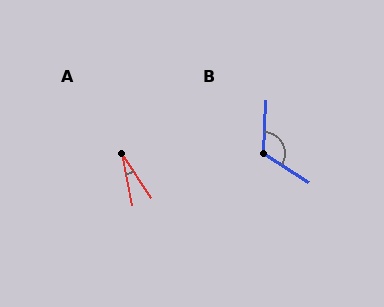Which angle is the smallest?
A, at approximately 22 degrees.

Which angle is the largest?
B, at approximately 120 degrees.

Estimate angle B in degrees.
Approximately 120 degrees.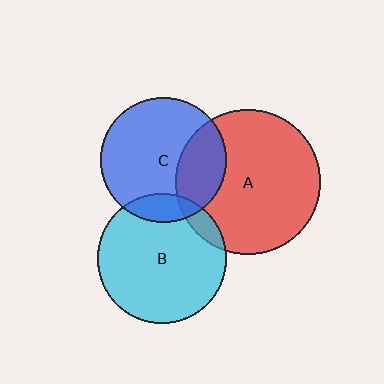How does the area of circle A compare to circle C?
Approximately 1.3 times.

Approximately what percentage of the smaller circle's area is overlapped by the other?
Approximately 10%.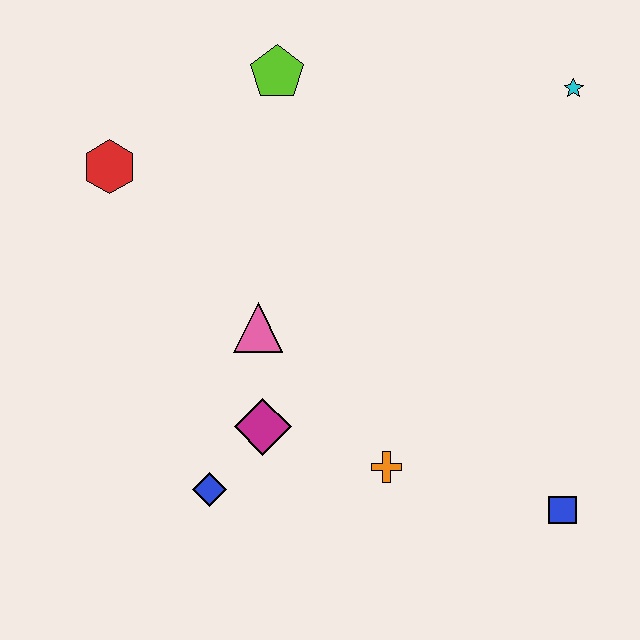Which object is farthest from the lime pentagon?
The blue square is farthest from the lime pentagon.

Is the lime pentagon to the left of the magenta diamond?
No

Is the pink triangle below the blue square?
No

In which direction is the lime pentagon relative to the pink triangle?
The lime pentagon is above the pink triangle.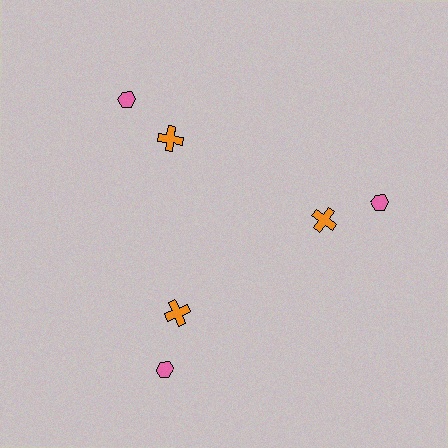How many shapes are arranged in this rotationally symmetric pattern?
There are 6 shapes, arranged in 3 groups of 2.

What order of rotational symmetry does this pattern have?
This pattern has 3-fold rotational symmetry.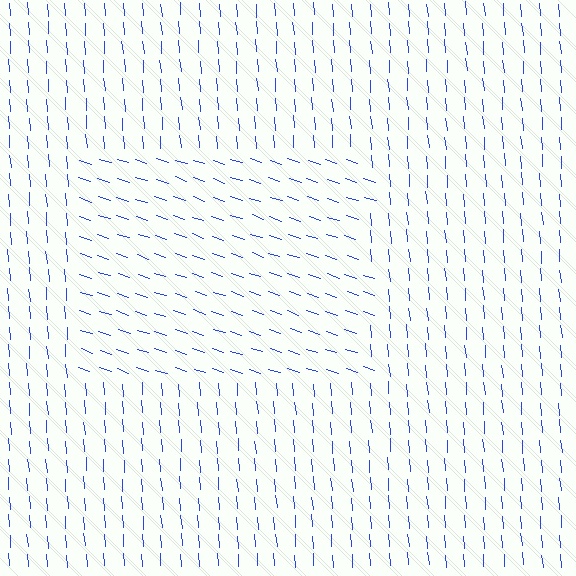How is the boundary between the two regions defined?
The boundary is defined purely by a change in line orientation (approximately 67 degrees difference). All lines are the same color and thickness.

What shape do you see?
I see a rectangle.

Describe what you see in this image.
The image is filled with small blue line segments. A rectangle region in the image has lines oriented differently from the surrounding lines, creating a visible texture boundary.